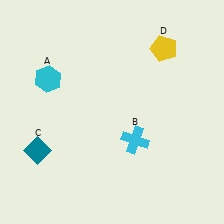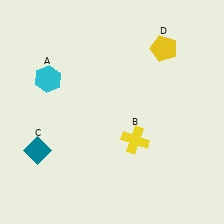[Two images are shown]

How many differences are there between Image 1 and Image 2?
There is 1 difference between the two images.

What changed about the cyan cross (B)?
In Image 1, B is cyan. In Image 2, it changed to yellow.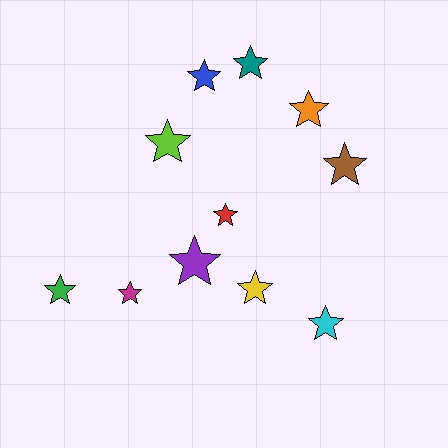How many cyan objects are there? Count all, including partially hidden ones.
There is 1 cyan object.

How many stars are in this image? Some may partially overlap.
There are 11 stars.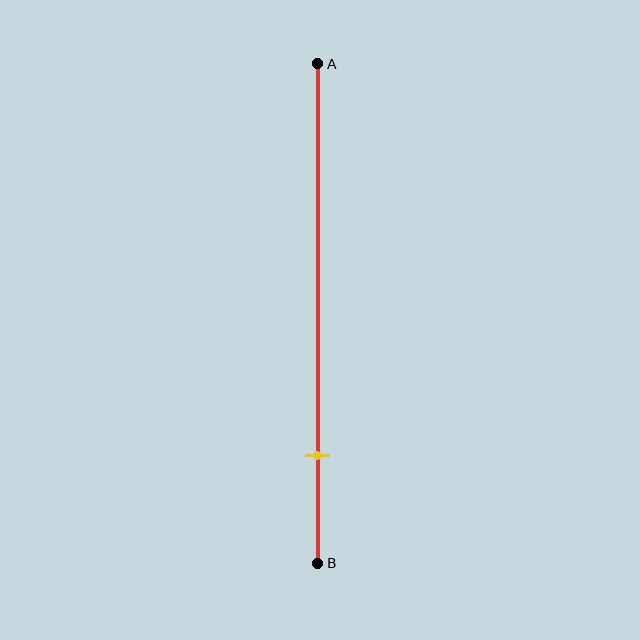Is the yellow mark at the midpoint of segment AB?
No, the mark is at about 80% from A, not at the 50% midpoint.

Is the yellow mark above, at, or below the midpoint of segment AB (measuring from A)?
The yellow mark is below the midpoint of segment AB.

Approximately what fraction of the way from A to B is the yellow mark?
The yellow mark is approximately 80% of the way from A to B.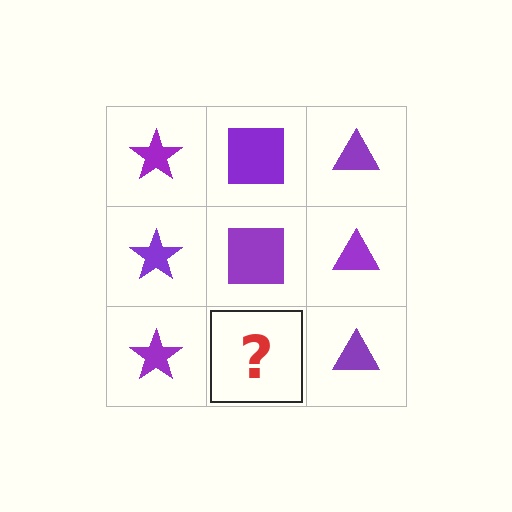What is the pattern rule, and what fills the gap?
The rule is that each column has a consistent shape. The gap should be filled with a purple square.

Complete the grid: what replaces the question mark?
The question mark should be replaced with a purple square.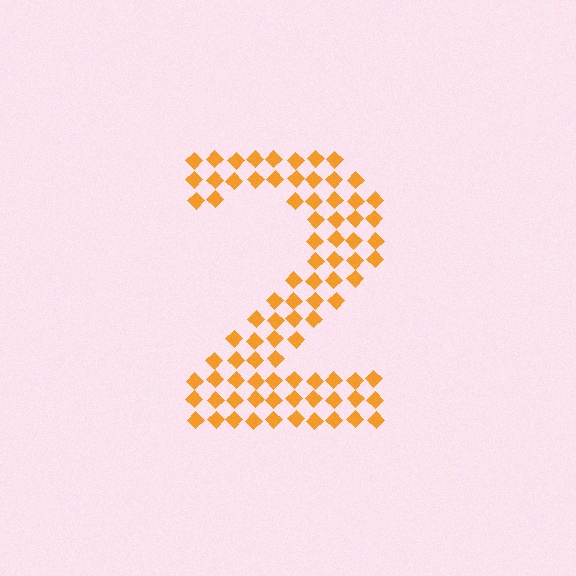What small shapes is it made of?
It is made of small diamonds.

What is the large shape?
The large shape is the digit 2.